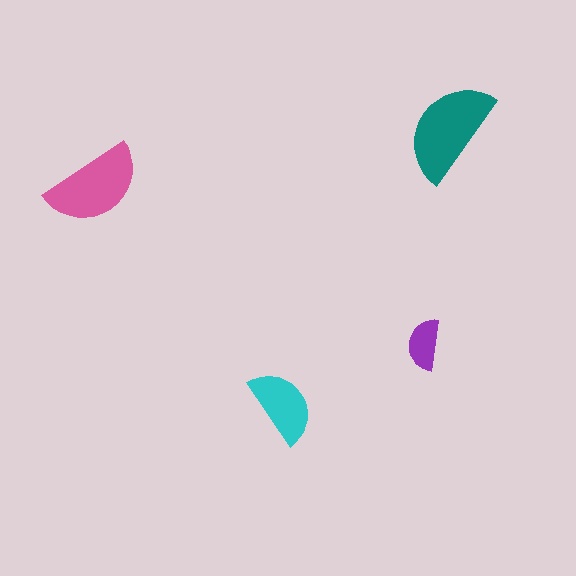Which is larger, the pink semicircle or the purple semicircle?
The pink one.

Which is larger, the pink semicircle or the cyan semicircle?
The pink one.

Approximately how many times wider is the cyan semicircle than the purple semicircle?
About 1.5 times wider.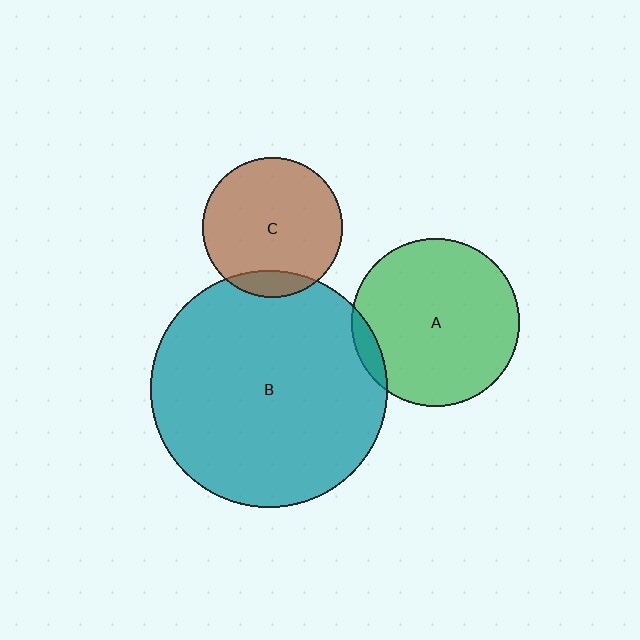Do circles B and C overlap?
Yes.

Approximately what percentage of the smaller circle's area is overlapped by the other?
Approximately 10%.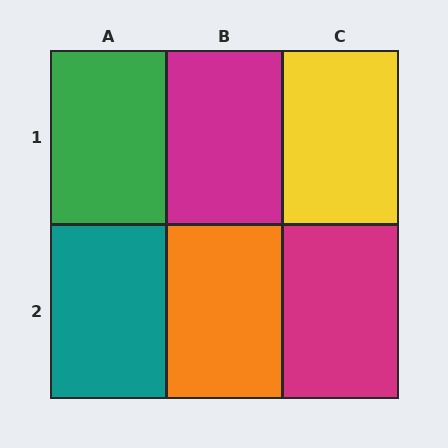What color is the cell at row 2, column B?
Orange.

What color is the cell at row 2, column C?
Magenta.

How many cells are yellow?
1 cell is yellow.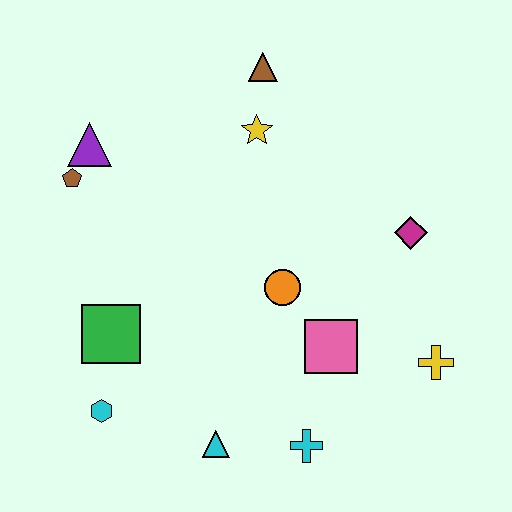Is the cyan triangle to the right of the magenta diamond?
No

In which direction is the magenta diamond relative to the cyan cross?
The magenta diamond is above the cyan cross.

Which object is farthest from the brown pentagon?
The yellow cross is farthest from the brown pentagon.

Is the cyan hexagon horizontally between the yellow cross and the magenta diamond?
No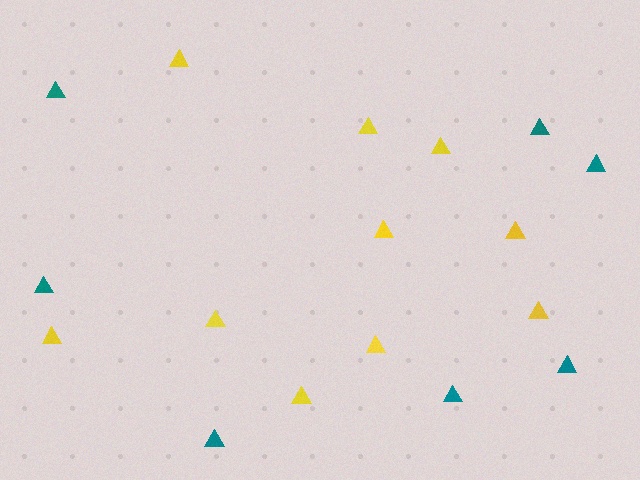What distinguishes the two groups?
There are 2 groups: one group of yellow triangles (10) and one group of teal triangles (7).